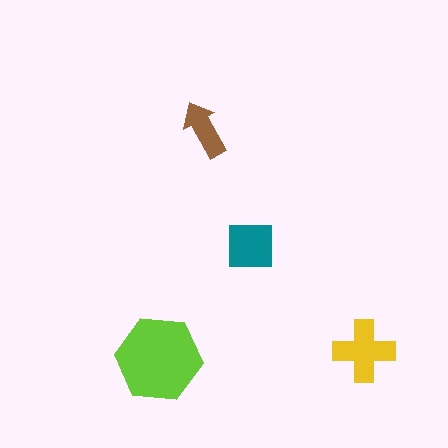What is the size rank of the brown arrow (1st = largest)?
4th.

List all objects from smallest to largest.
The brown arrow, the teal square, the yellow cross, the lime hexagon.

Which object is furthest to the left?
The lime hexagon is leftmost.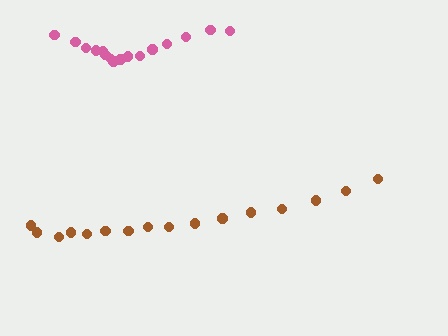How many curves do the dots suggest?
There are 2 distinct paths.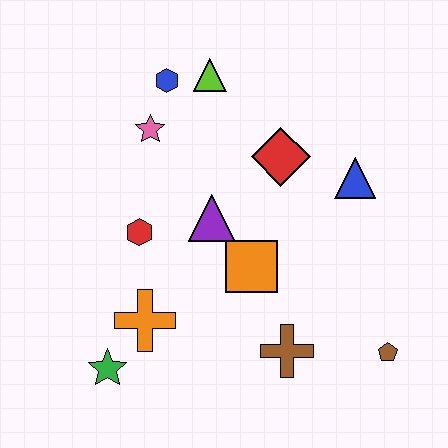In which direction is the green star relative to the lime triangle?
The green star is below the lime triangle.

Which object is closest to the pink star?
The blue hexagon is closest to the pink star.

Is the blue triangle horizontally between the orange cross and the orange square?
No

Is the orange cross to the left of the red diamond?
Yes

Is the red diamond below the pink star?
Yes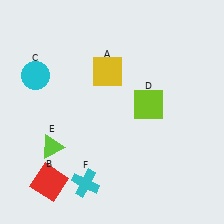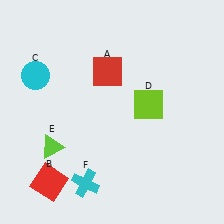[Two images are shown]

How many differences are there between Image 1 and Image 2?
There is 1 difference between the two images.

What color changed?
The square (A) changed from yellow in Image 1 to red in Image 2.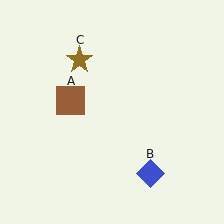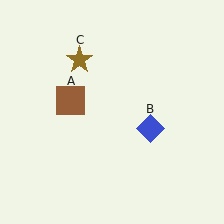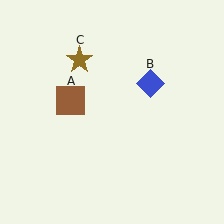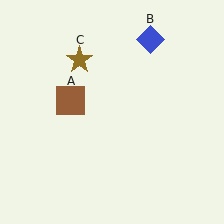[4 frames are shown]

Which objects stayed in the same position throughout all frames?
Brown square (object A) and brown star (object C) remained stationary.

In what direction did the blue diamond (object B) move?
The blue diamond (object B) moved up.